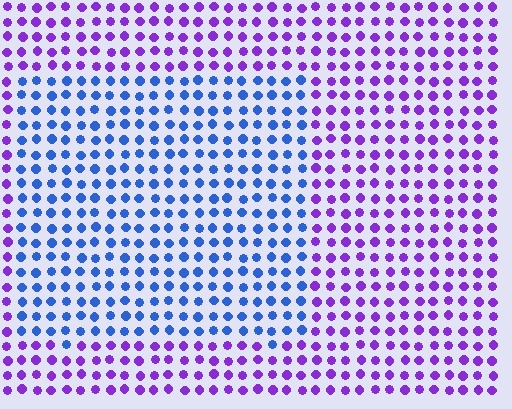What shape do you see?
I see a rectangle.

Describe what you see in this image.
The image is filled with small purple elements in a uniform arrangement. A rectangle-shaped region is visible where the elements are tinted to a slightly different hue, forming a subtle color boundary.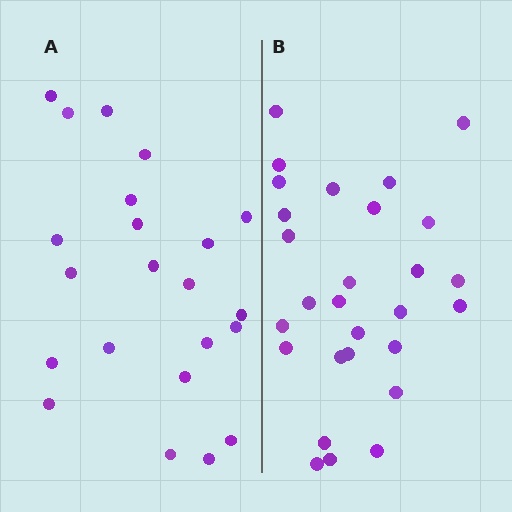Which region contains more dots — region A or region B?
Region B (the right region) has more dots.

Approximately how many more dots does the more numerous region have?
Region B has about 6 more dots than region A.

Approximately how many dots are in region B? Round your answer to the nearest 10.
About 30 dots. (The exact count is 28, which rounds to 30.)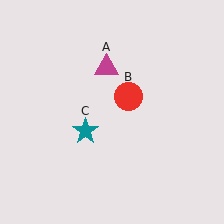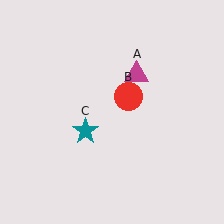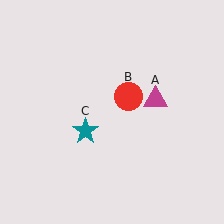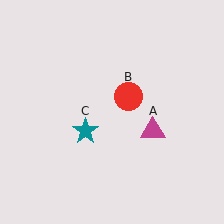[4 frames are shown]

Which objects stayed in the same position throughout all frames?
Red circle (object B) and teal star (object C) remained stationary.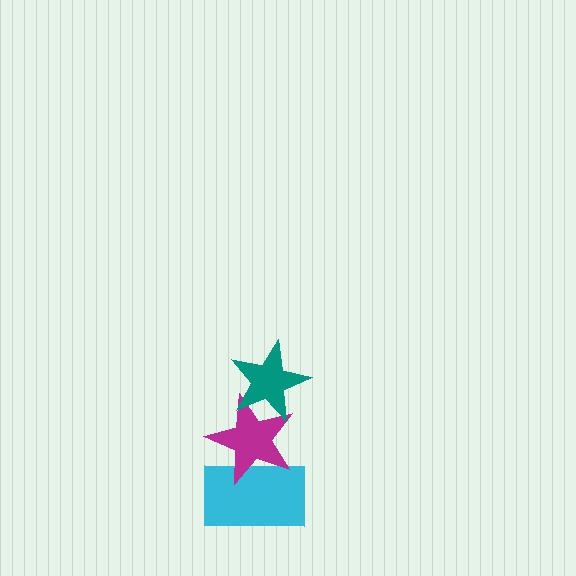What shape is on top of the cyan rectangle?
The magenta star is on top of the cyan rectangle.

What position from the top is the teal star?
The teal star is 1st from the top.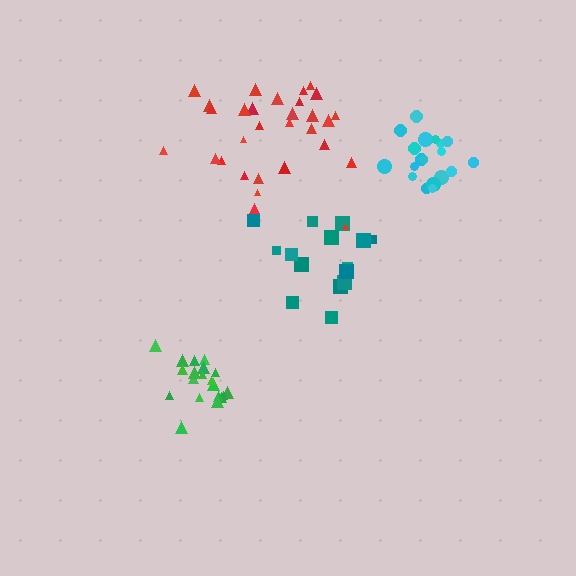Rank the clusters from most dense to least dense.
cyan, green, red, teal.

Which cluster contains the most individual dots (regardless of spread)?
Red (30).